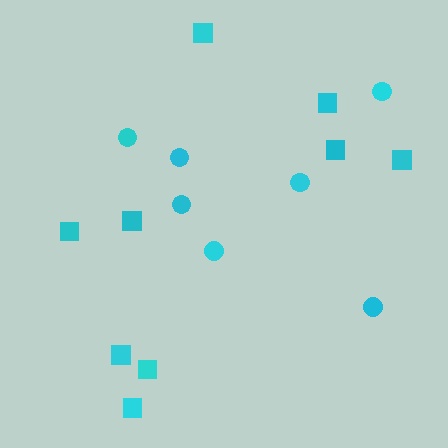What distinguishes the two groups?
There are 2 groups: one group of circles (7) and one group of squares (9).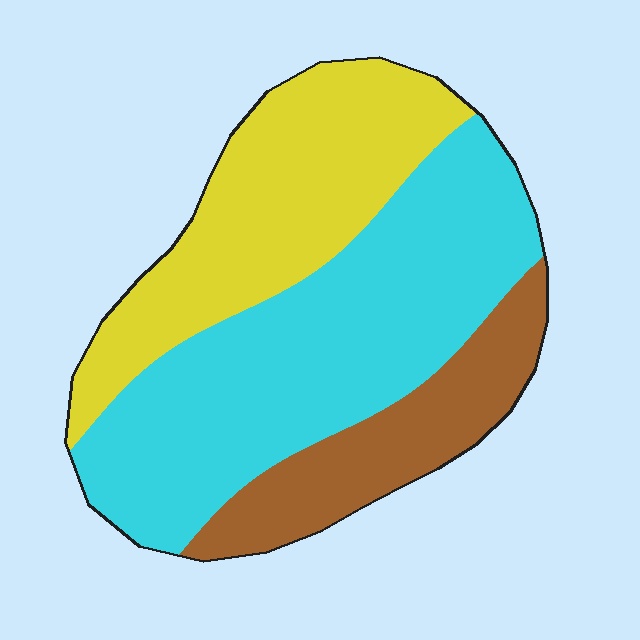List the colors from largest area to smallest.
From largest to smallest: cyan, yellow, brown.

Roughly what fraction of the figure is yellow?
Yellow takes up about one third (1/3) of the figure.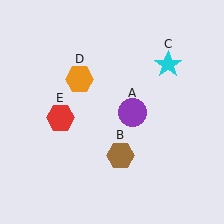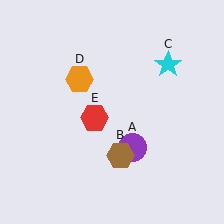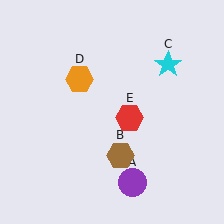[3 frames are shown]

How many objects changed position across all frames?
2 objects changed position: purple circle (object A), red hexagon (object E).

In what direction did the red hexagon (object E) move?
The red hexagon (object E) moved right.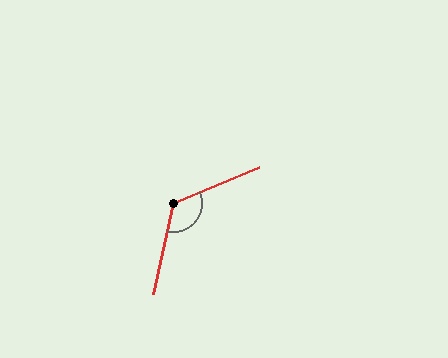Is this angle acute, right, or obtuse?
It is obtuse.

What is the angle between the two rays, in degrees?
Approximately 125 degrees.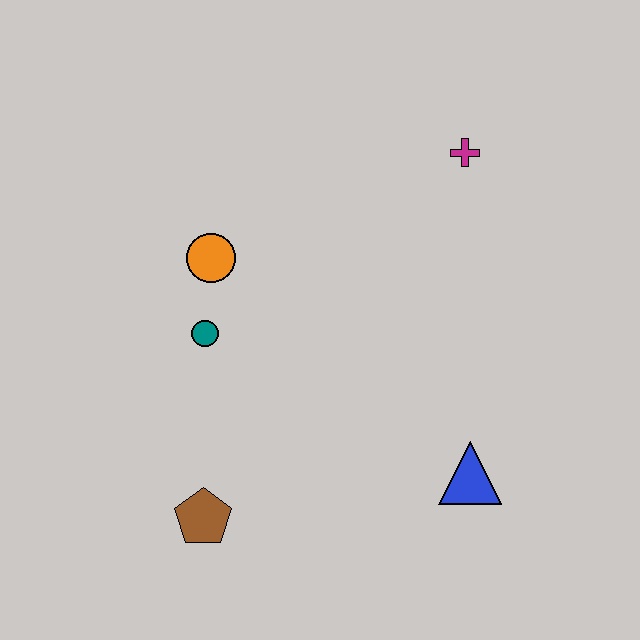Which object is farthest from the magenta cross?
The brown pentagon is farthest from the magenta cross.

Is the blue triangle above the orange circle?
No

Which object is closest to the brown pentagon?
The teal circle is closest to the brown pentagon.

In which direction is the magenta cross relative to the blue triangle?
The magenta cross is above the blue triangle.